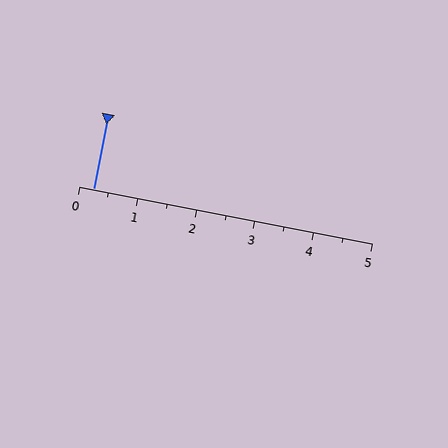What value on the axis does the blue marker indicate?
The marker indicates approximately 0.2.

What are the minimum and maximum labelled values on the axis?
The axis runs from 0 to 5.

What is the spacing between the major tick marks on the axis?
The major ticks are spaced 1 apart.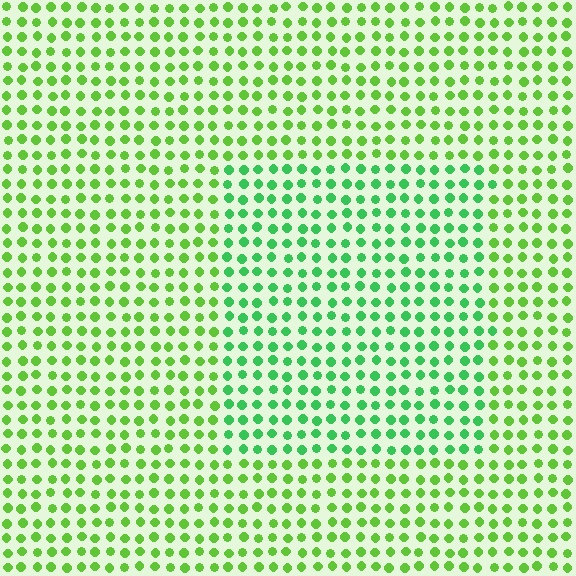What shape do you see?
I see a rectangle.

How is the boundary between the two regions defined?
The boundary is defined purely by a slight shift in hue (about 31 degrees). Spacing, size, and orientation are identical on both sides.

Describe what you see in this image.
The image is filled with small lime elements in a uniform arrangement. A rectangle-shaped region is visible where the elements are tinted to a slightly different hue, forming a subtle color boundary.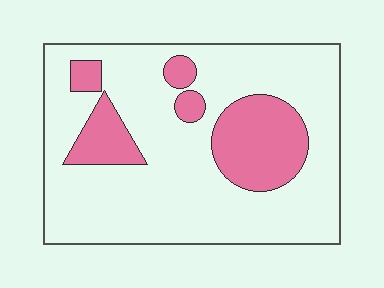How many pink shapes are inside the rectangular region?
5.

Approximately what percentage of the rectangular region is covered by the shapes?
Approximately 20%.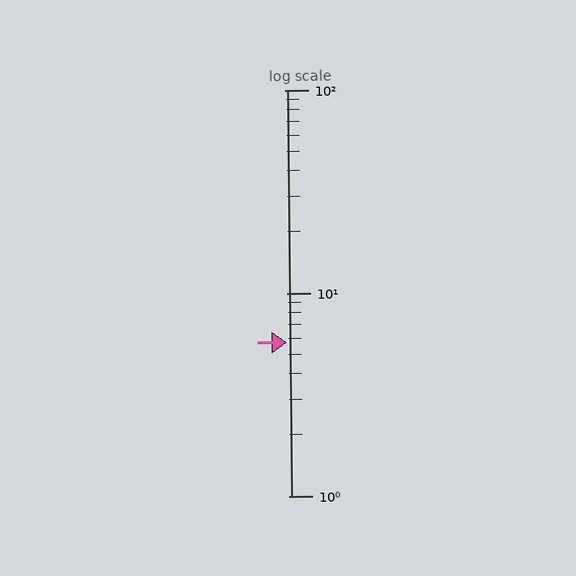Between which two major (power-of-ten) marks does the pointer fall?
The pointer is between 1 and 10.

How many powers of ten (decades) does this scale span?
The scale spans 2 decades, from 1 to 100.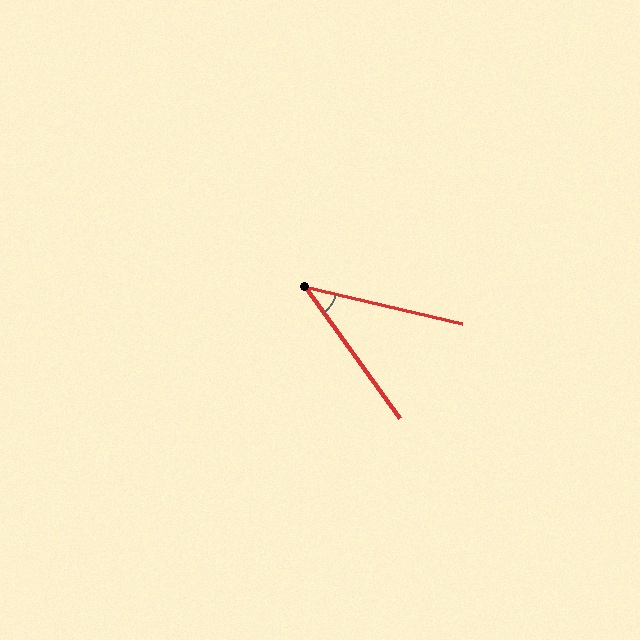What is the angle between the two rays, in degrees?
Approximately 41 degrees.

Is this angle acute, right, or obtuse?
It is acute.